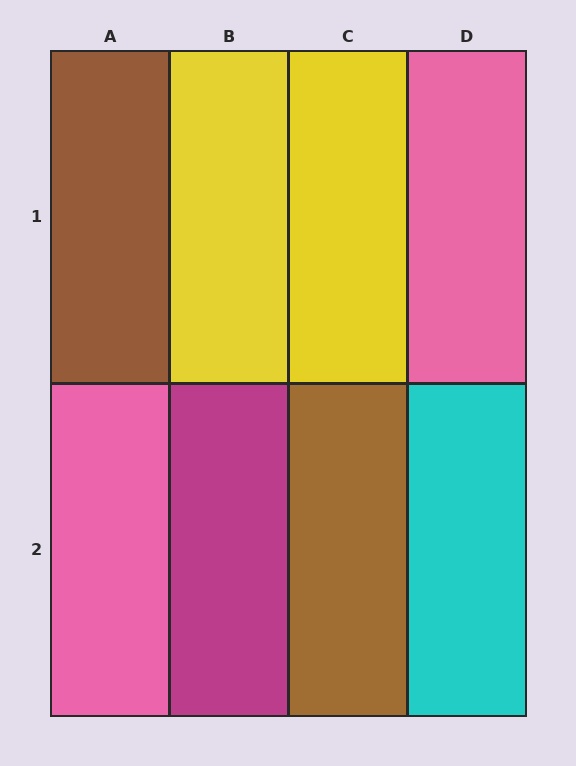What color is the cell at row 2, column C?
Brown.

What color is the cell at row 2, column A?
Pink.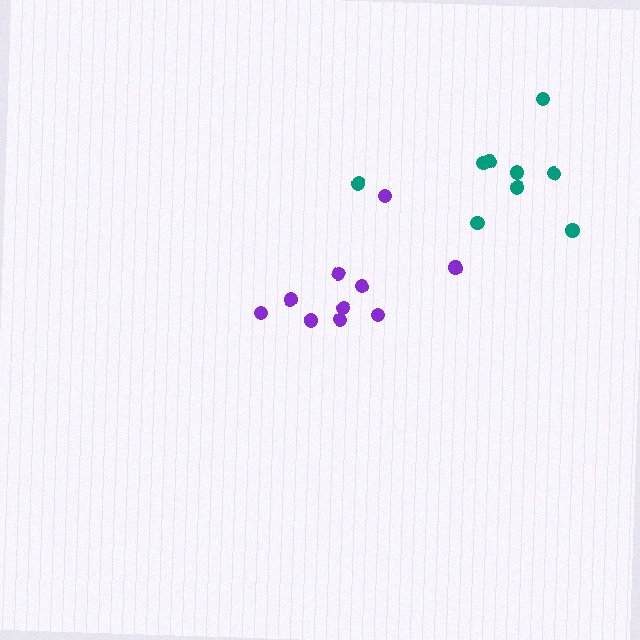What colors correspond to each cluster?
The clusters are colored: purple, teal.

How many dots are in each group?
Group 1: 10 dots, Group 2: 9 dots (19 total).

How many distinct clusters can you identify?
There are 2 distinct clusters.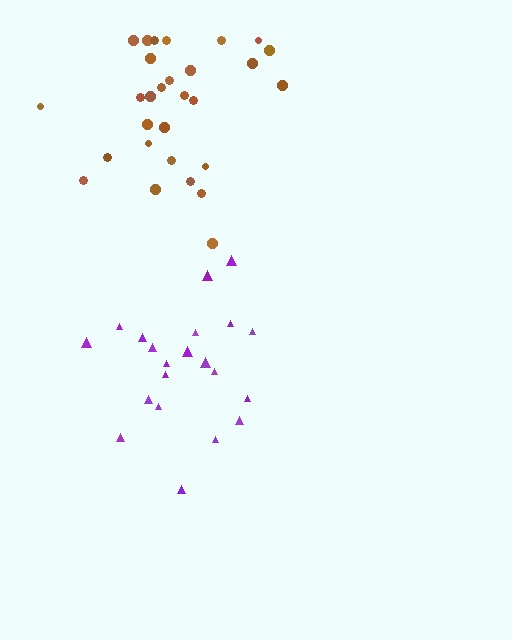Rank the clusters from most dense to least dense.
purple, brown.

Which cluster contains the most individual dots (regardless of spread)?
Brown (29).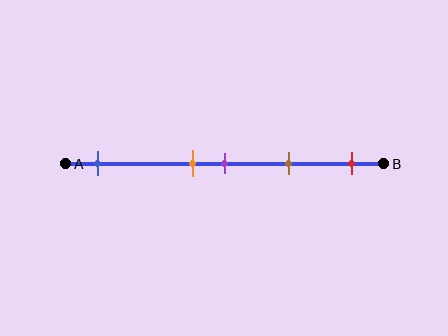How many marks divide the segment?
There are 5 marks dividing the segment.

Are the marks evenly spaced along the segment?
No, the marks are not evenly spaced.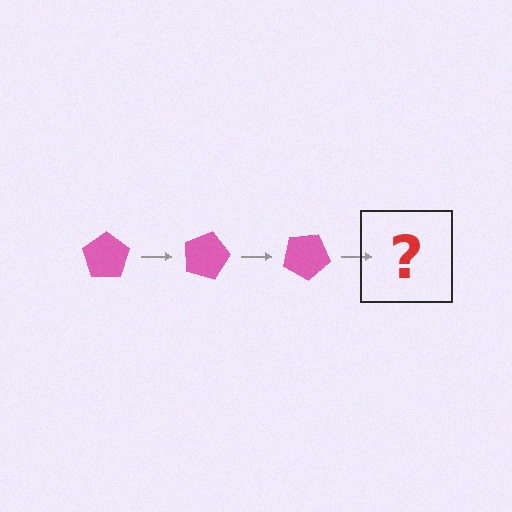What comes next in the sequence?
The next element should be a pink pentagon rotated 45 degrees.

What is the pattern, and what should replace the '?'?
The pattern is that the pentagon rotates 15 degrees each step. The '?' should be a pink pentagon rotated 45 degrees.